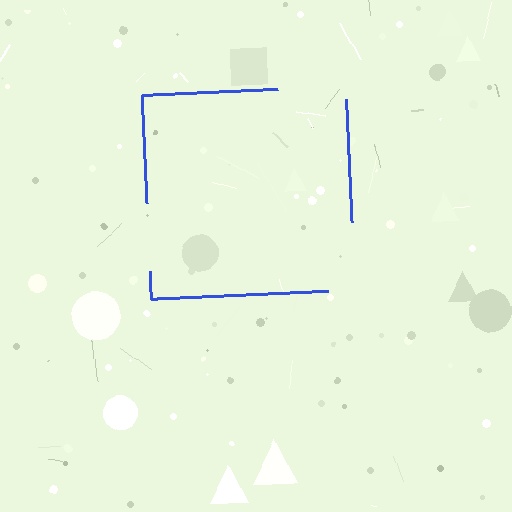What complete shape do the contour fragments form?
The contour fragments form a square.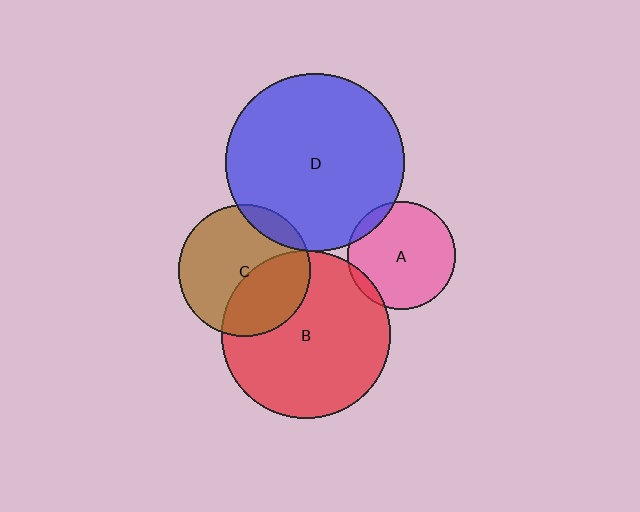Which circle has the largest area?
Circle D (blue).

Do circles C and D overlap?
Yes.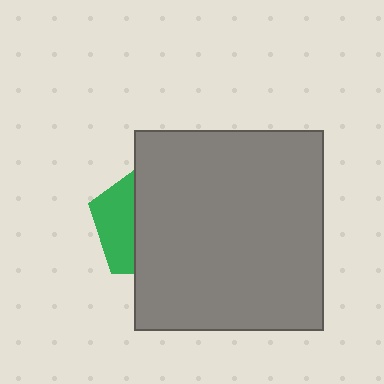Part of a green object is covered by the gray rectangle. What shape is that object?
It is a pentagon.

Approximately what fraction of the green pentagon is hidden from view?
Roughly 67% of the green pentagon is hidden behind the gray rectangle.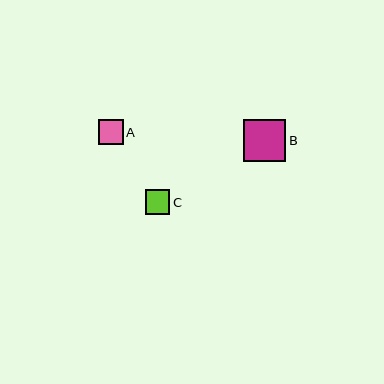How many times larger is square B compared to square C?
Square B is approximately 1.7 times the size of square C.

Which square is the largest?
Square B is the largest with a size of approximately 42 pixels.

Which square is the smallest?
Square C is the smallest with a size of approximately 24 pixels.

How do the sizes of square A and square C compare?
Square A and square C are approximately the same size.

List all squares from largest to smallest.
From largest to smallest: B, A, C.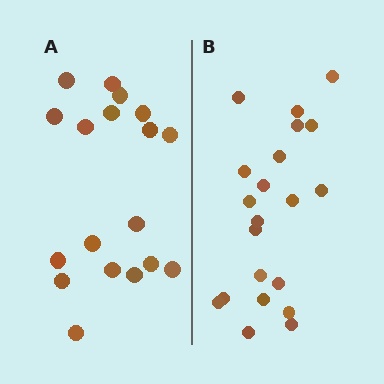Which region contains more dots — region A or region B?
Region B (the right region) has more dots.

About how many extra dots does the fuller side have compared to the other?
Region B has just a few more — roughly 2 or 3 more dots than region A.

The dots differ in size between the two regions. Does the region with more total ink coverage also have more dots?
No. Region A has more total ink coverage because its dots are larger, but region B actually contains more individual dots. Total area can be misleading — the number of items is what matters here.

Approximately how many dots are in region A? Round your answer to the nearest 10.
About 20 dots. (The exact count is 18, which rounds to 20.)